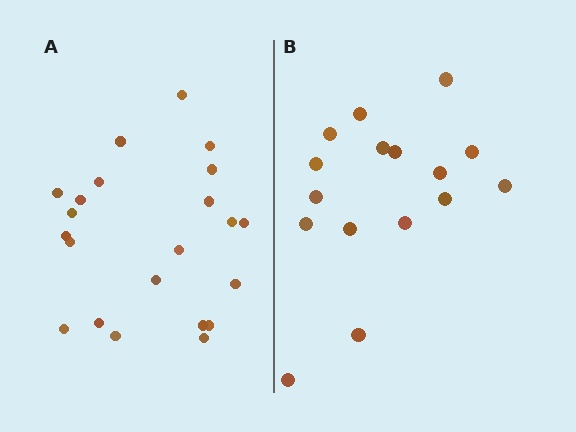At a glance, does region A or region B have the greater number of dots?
Region A (the left region) has more dots.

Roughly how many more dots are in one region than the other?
Region A has about 6 more dots than region B.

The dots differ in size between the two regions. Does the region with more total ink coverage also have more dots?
No. Region B has more total ink coverage because its dots are larger, but region A actually contains more individual dots. Total area can be misleading — the number of items is what matters here.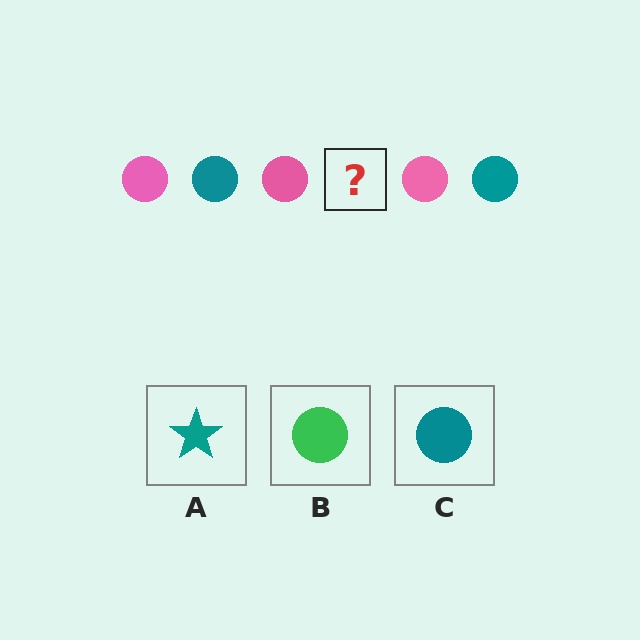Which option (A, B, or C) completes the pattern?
C.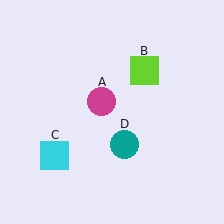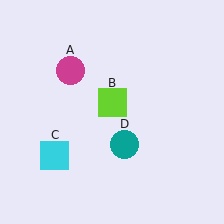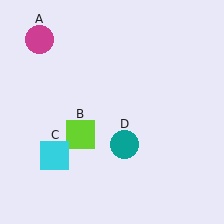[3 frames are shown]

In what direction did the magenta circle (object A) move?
The magenta circle (object A) moved up and to the left.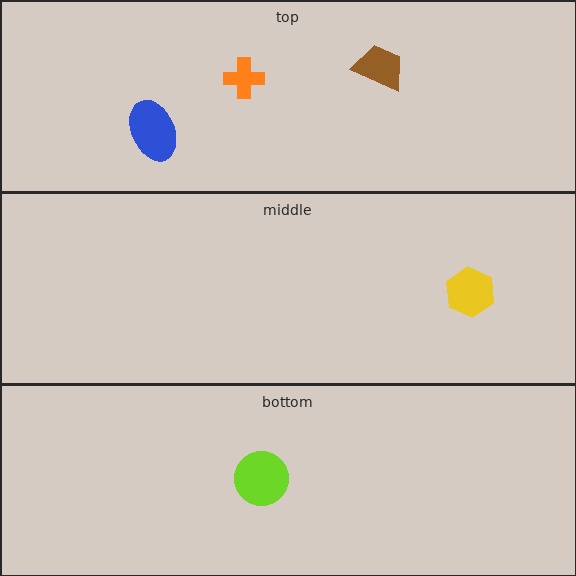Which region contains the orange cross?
The top region.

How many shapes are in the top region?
3.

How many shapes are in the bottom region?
1.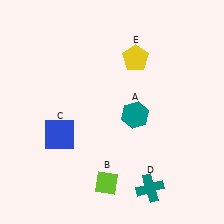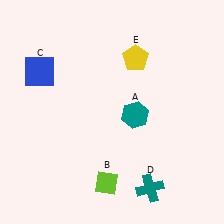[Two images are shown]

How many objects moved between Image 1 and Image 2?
1 object moved between the two images.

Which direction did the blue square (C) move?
The blue square (C) moved up.